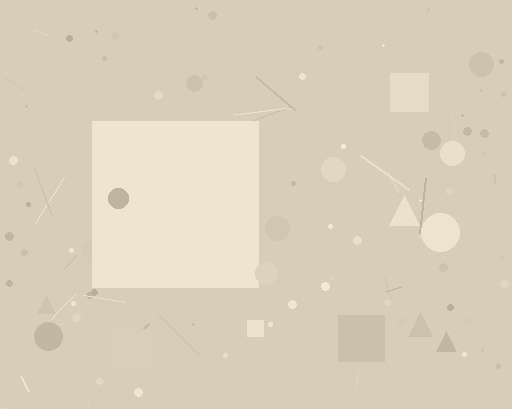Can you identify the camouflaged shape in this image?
The camouflaged shape is a square.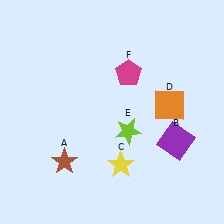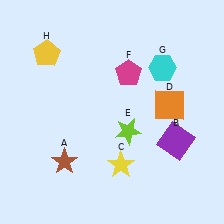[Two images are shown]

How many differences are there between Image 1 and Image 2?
There are 2 differences between the two images.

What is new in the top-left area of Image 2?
A yellow pentagon (H) was added in the top-left area of Image 2.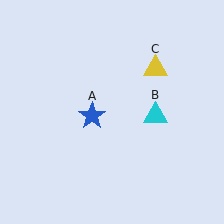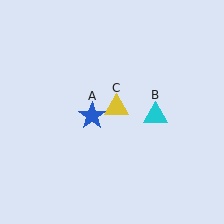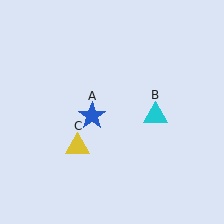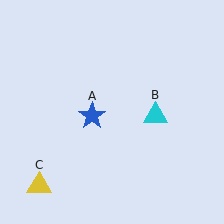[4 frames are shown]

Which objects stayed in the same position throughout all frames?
Blue star (object A) and cyan triangle (object B) remained stationary.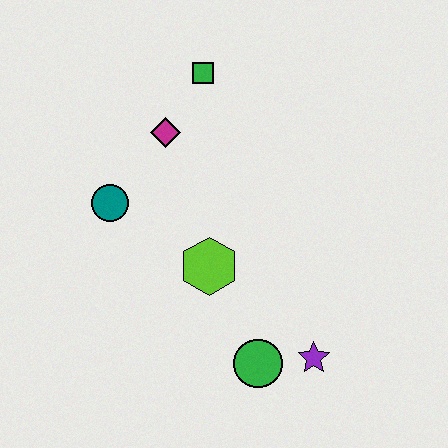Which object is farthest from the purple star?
The green square is farthest from the purple star.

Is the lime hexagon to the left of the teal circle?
No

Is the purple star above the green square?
No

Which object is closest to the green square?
The magenta diamond is closest to the green square.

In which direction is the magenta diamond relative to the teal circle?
The magenta diamond is above the teal circle.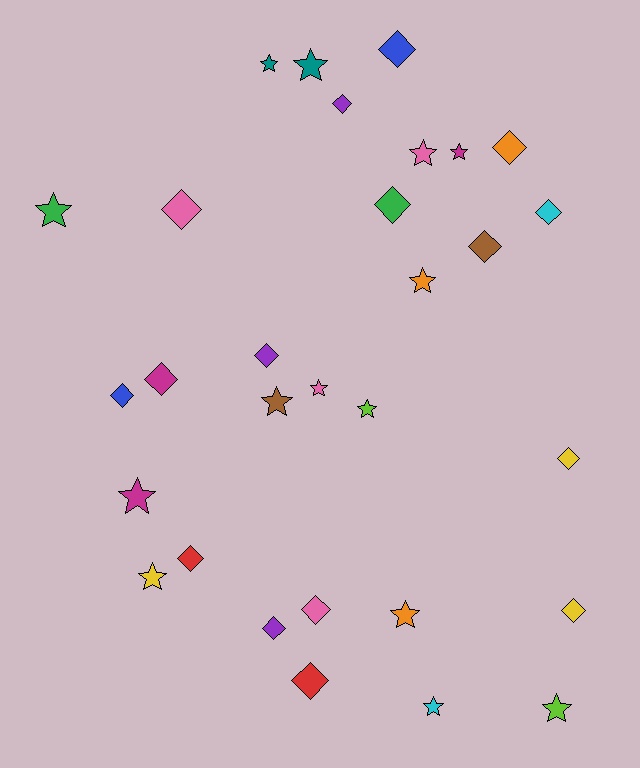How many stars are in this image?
There are 14 stars.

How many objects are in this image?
There are 30 objects.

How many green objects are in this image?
There are 2 green objects.